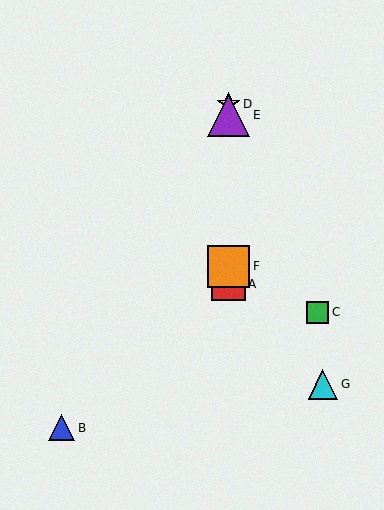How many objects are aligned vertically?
4 objects (A, D, E, F) are aligned vertically.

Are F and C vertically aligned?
No, F is at x≈228 and C is at x≈318.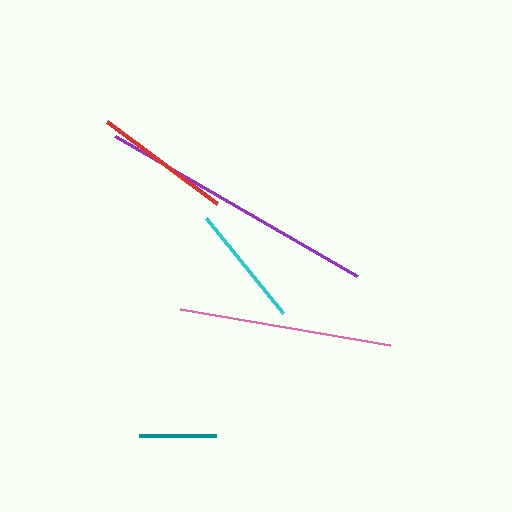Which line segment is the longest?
The purple line is the longest at approximately 279 pixels.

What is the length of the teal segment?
The teal segment is approximately 78 pixels long.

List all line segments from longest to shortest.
From longest to shortest: purple, pink, red, cyan, teal.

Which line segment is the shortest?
The teal line is the shortest at approximately 78 pixels.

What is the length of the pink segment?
The pink segment is approximately 214 pixels long.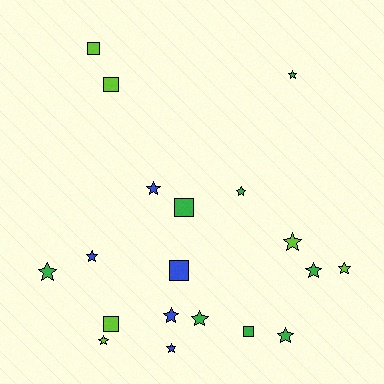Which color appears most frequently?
Green, with 8 objects.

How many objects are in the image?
There are 19 objects.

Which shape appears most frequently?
Star, with 13 objects.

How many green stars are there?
There are 6 green stars.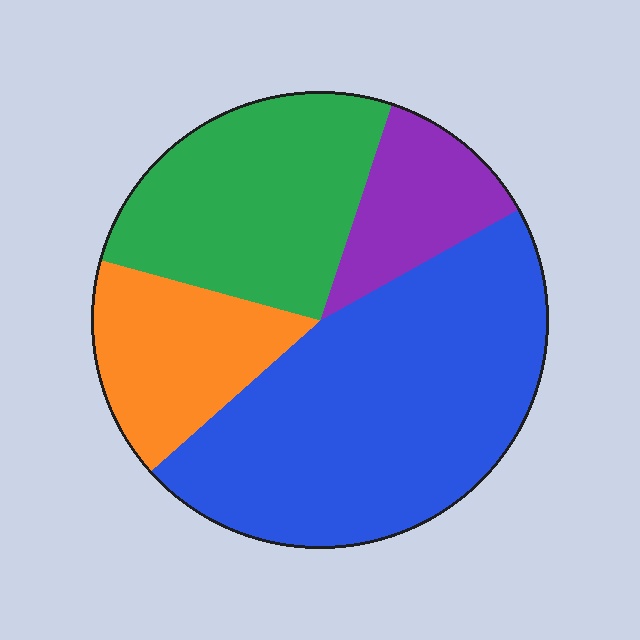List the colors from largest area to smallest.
From largest to smallest: blue, green, orange, purple.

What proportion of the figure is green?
Green covers roughly 25% of the figure.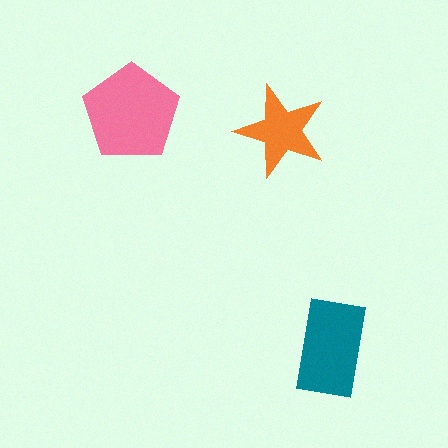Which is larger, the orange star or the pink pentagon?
The pink pentagon.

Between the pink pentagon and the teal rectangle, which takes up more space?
The pink pentagon.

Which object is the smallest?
The orange star.